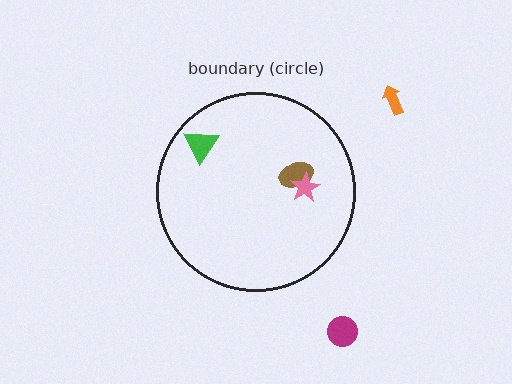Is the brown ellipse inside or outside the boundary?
Inside.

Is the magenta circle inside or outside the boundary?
Outside.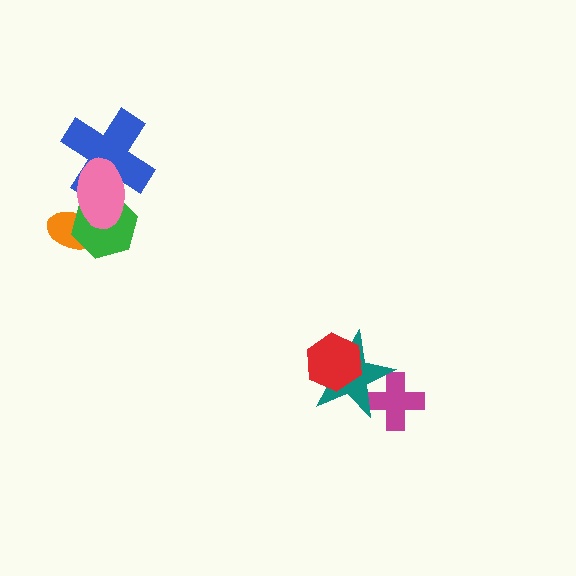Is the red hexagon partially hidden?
No, no other shape covers it.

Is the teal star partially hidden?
Yes, it is partially covered by another shape.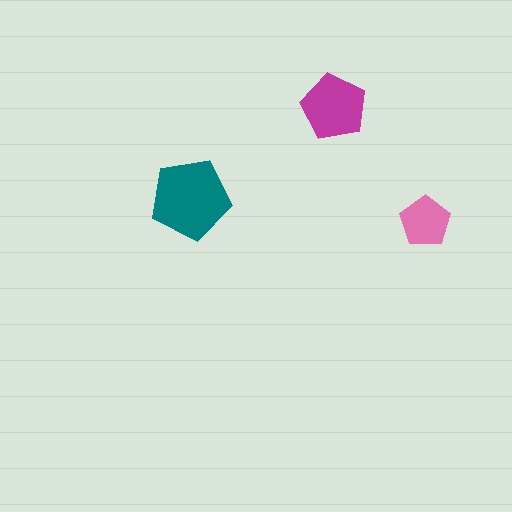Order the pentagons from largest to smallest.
the teal one, the magenta one, the pink one.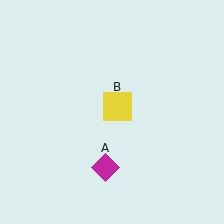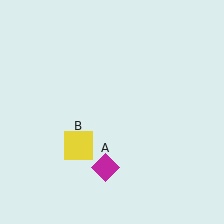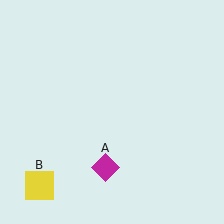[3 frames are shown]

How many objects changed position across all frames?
1 object changed position: yellow square (object B).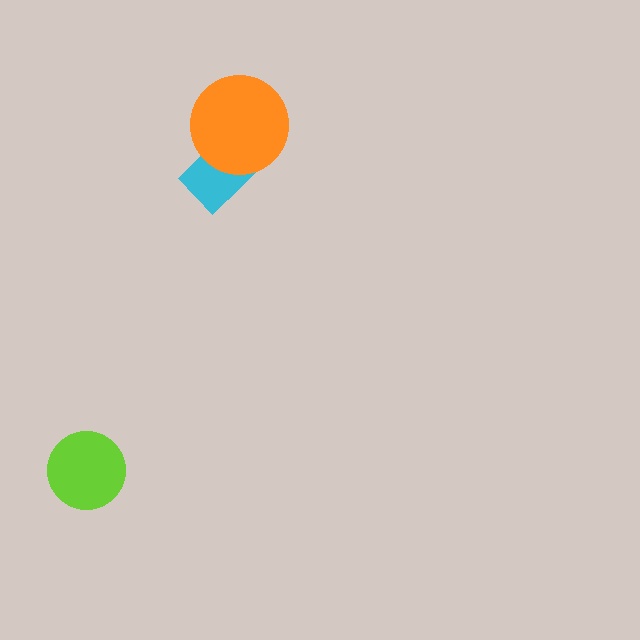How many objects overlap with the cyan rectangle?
1 object overlaps with the cyan rectangle.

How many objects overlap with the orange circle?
1 object overlaps with the orange circle.